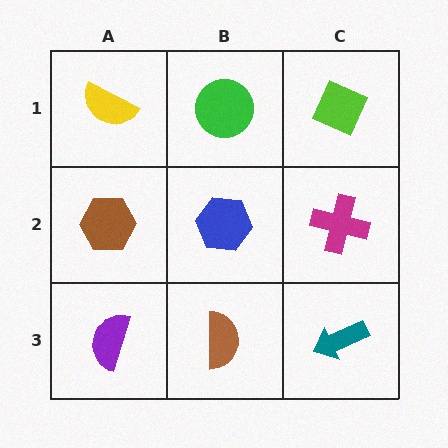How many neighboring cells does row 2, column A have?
3.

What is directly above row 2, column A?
A yellow semicircle.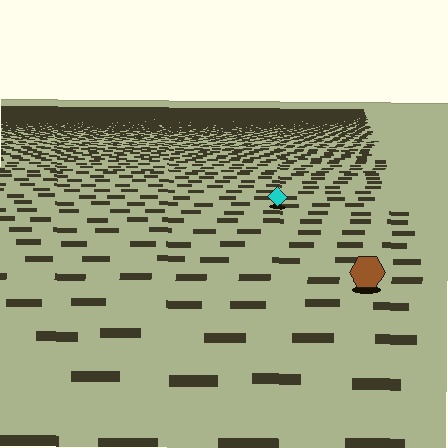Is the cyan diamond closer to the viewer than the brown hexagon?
No. The brown hexagon is closer — you can tell from the texture gradient: the ground texture is coarser near it.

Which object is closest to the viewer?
The brown hexagon is closest. The texture marks near it are larger and more spread out.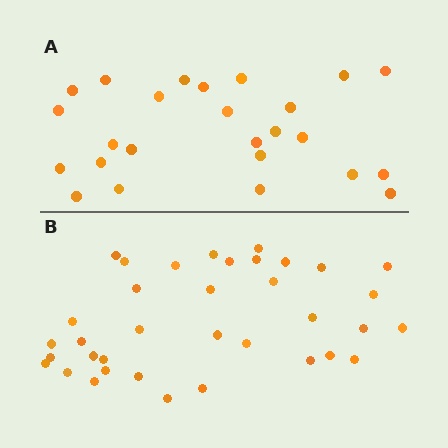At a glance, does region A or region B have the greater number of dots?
Region B (the bottom region) has more dots.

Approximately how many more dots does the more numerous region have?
Region B has roughly 12 or so more dots than region A.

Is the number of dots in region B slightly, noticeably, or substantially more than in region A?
Region B has noticeably more, but not dramatically so. The ratio is roughly 1.4 to 1.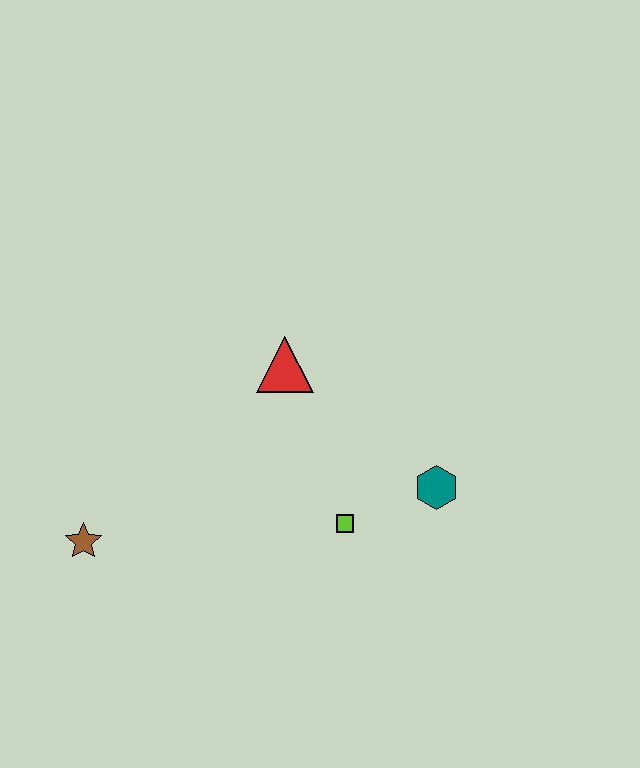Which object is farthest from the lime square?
The brown star is farthest from the lime square.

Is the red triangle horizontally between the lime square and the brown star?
Yes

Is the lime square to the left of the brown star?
No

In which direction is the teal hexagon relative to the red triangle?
The teal hexagon is to the right of the red triangle.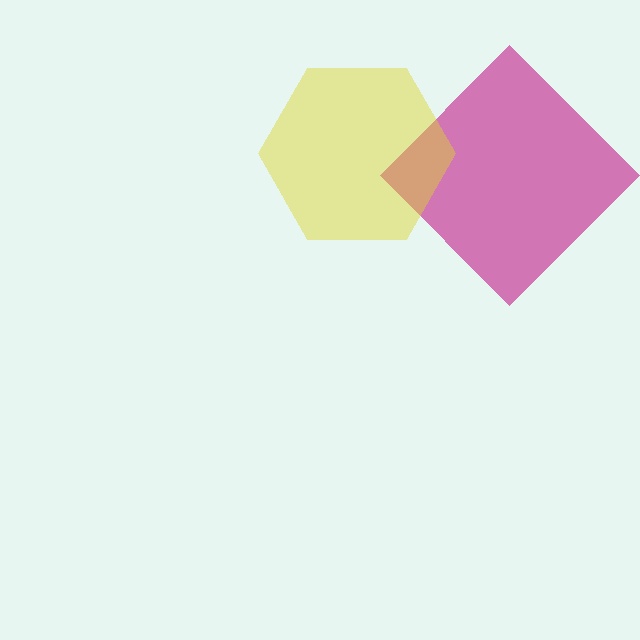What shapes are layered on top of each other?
The layered shapes are: a magenta diamond, a yellow hexagon.